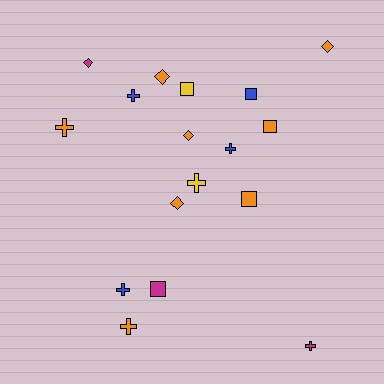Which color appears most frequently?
Orange, with 8 objects.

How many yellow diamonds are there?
There are no yellow diamonds.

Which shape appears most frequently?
Cross, with 7 objects.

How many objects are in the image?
There are 17 objects.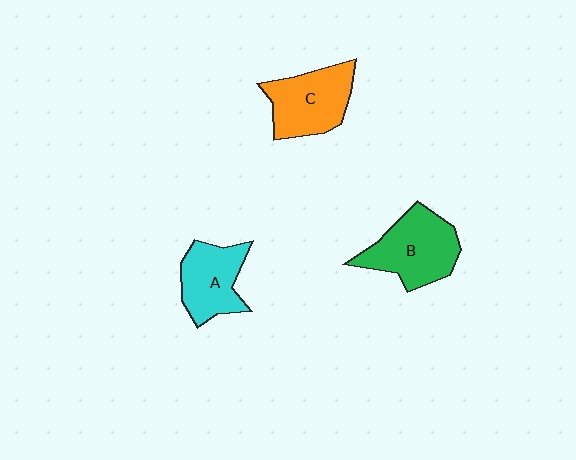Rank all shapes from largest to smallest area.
From largest to smallest: B (green), C (orange), A (cyan).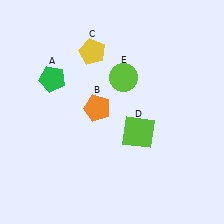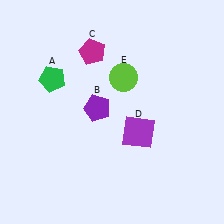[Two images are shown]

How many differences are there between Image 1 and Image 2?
There are 3 differences between the two images.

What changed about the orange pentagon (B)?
In Image 1, B is orange. In Image 2, it changed to purple.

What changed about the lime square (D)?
In Image 1, D is lime. In Image 2, it changed to purple.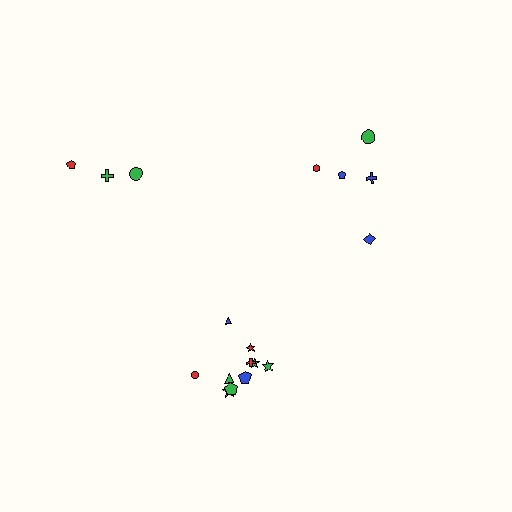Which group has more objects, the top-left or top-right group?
The top-right group.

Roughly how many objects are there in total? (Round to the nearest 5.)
Roughly 20 objects in total.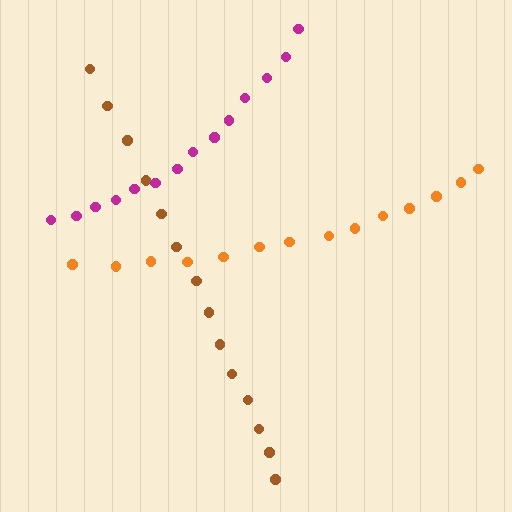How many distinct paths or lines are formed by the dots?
There are 3 distinct paths.